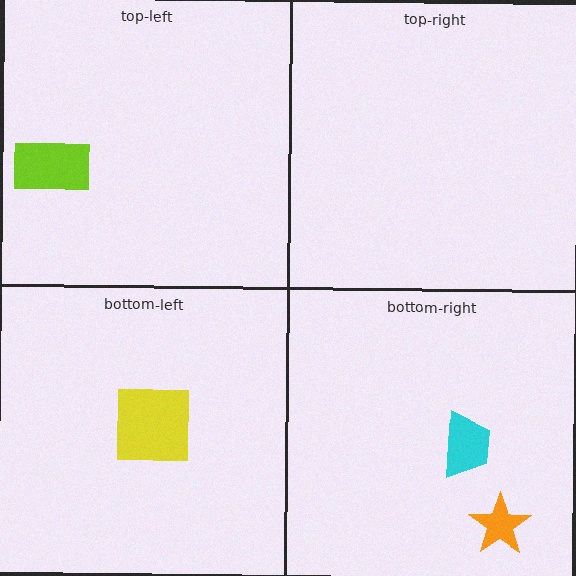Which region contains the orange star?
The bottom-right region.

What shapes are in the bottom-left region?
The yellow square.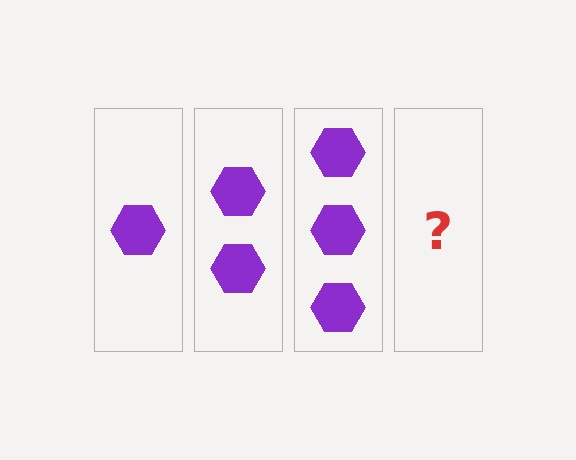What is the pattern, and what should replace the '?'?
The pattern is that each step adds one more hexagon. The '?' should be 4 hexagons.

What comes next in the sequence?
The next element should be 4 hexagons.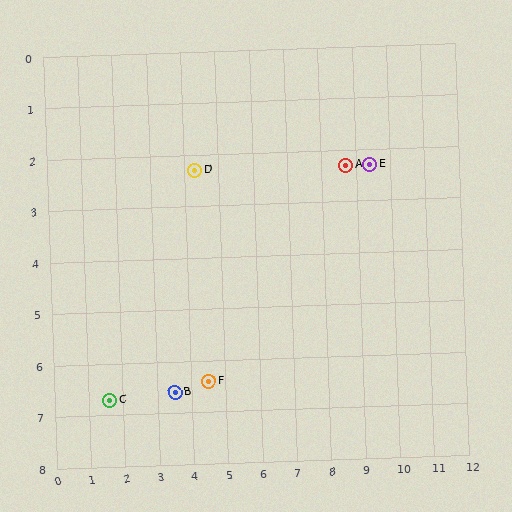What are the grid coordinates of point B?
Point B is at approximately (3.5, 6.6).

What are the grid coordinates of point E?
Point E is at approximately (9.4, 2.3).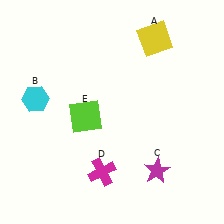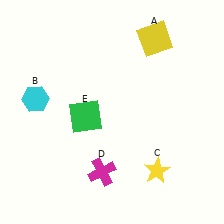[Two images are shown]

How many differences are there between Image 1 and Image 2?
There are 2 differences between the two images.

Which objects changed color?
C changed from magenta to yellow. E changed from lime to green.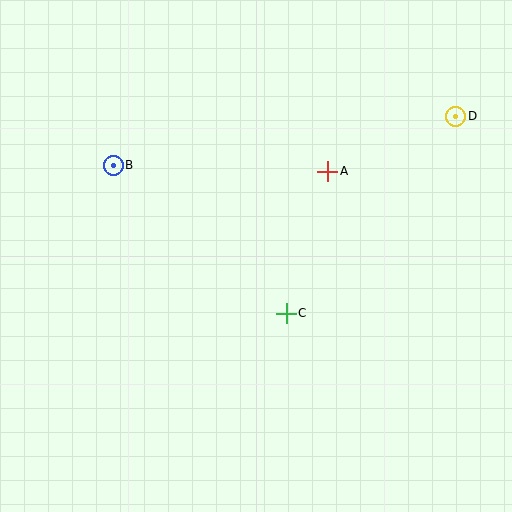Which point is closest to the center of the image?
Point C at (286, 313) is closest to the center.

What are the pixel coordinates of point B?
Point B is at (113, 165).